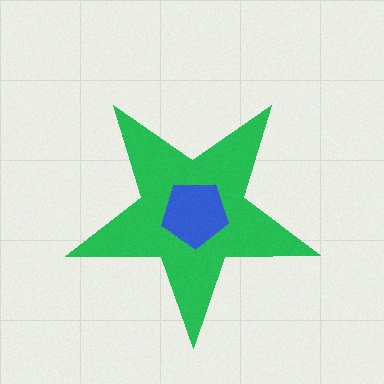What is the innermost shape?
The blue pentagon.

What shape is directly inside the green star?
The blue pentagon.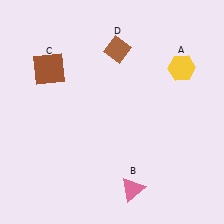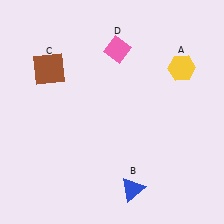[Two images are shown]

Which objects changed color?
B changed from pink to blue. D changed from brown to pink.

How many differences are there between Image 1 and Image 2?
There are 2 differences between the two images.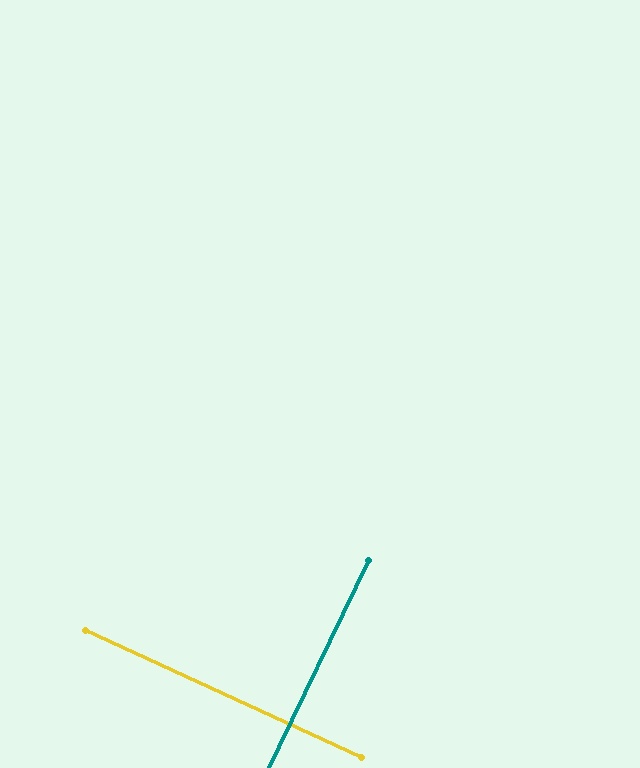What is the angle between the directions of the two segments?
Approximately 89 degrees.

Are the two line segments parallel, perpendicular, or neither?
Perpendicular — they meet at approximately 89°.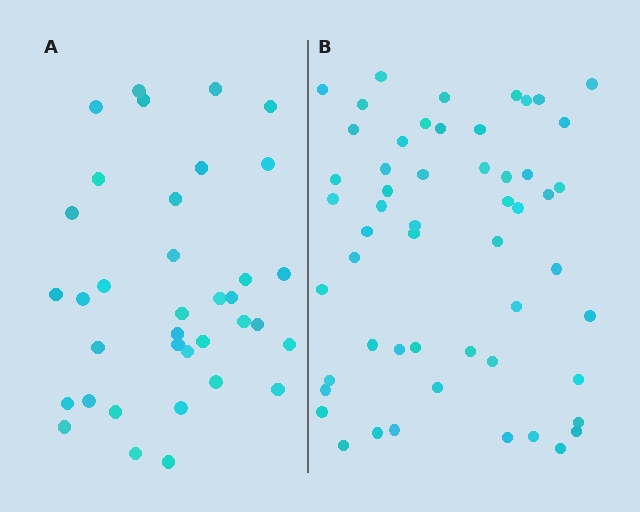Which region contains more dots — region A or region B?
Region B (the right region) has more dots.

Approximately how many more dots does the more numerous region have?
Region B has approximately 20 more dots than region A.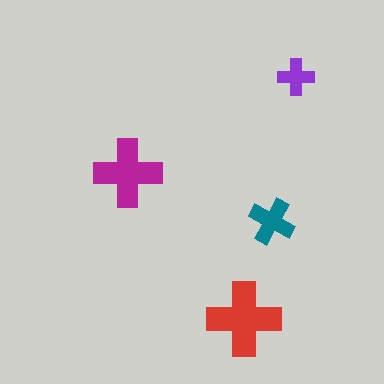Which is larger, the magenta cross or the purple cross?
The magenta one.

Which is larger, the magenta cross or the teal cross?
The magenta one.